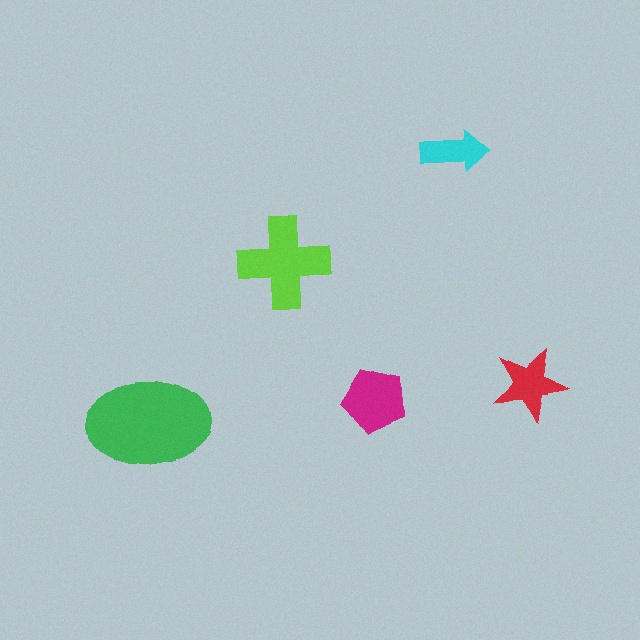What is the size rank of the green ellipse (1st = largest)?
1st.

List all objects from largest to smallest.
The green ellipse, the lime cross, the magenta pentagon, the red star, the cyan arrow.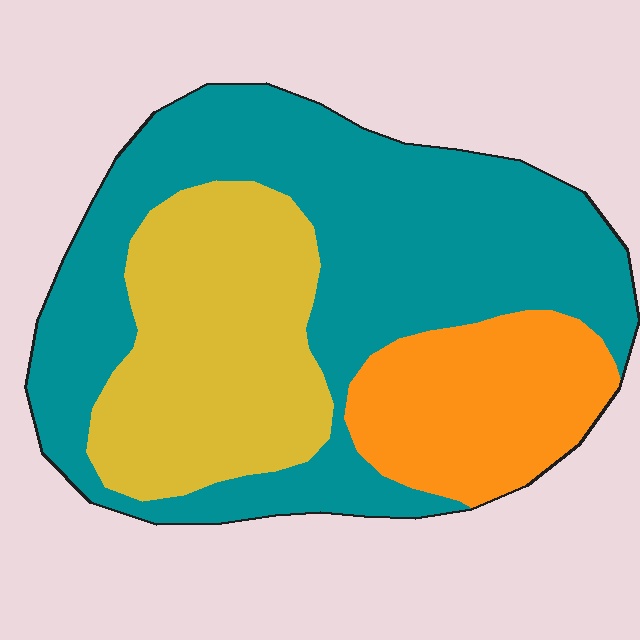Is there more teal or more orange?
Teal.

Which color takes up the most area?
Teal, at roughly 55%.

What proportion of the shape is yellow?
Yellow covers 28% of the shape.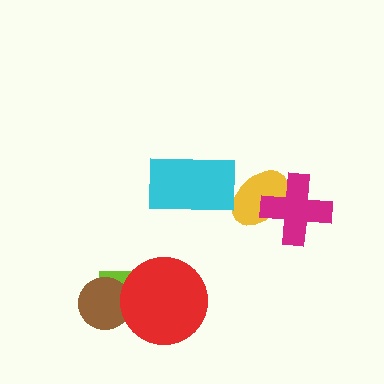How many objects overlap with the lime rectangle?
2 objects overlap with the lime rectangle.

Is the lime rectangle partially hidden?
Yes, it is partially covered by another shape.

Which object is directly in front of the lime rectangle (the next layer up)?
The brown circle is directly in front of the lime rectangle.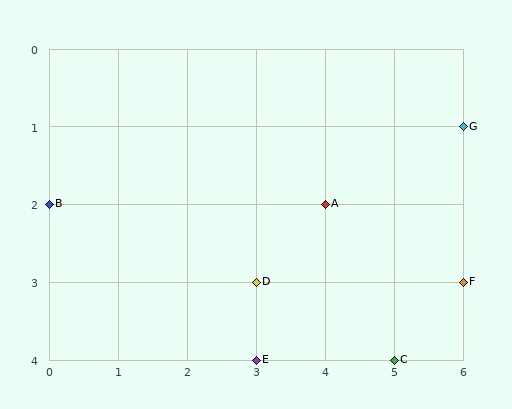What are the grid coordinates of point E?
Point E is at grid coordinates (3, 4).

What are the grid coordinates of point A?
Point A is at grid coordinates (4, 2).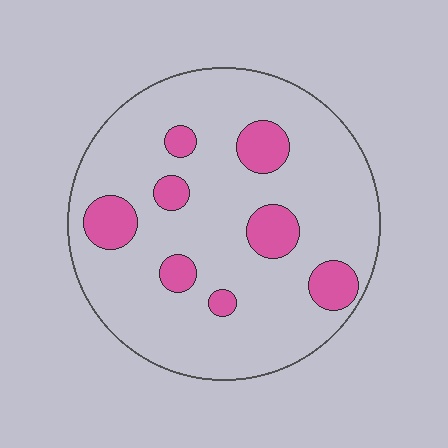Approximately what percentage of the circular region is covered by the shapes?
Approximately 15%.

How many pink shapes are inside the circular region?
8.